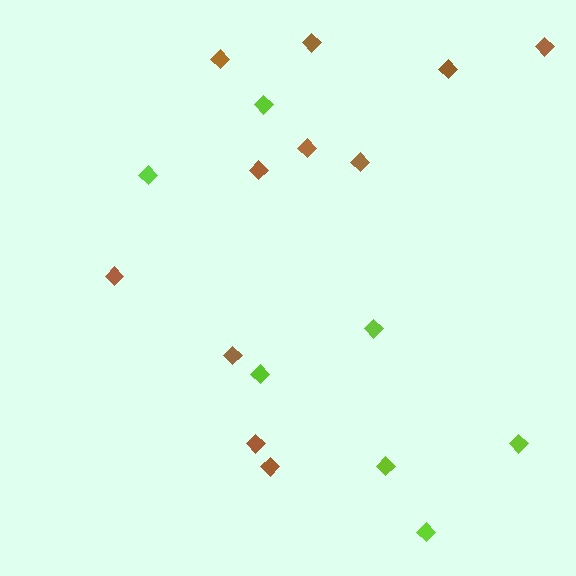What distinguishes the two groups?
There are 2 groups: one group of brown diamonds (11) and one group of lime diamonds (7).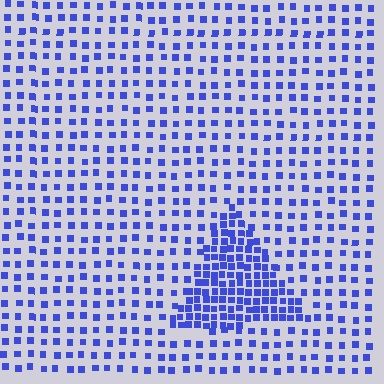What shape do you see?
I see a triangle.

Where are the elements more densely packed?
The elements are more densely packed inside the triangle boundary.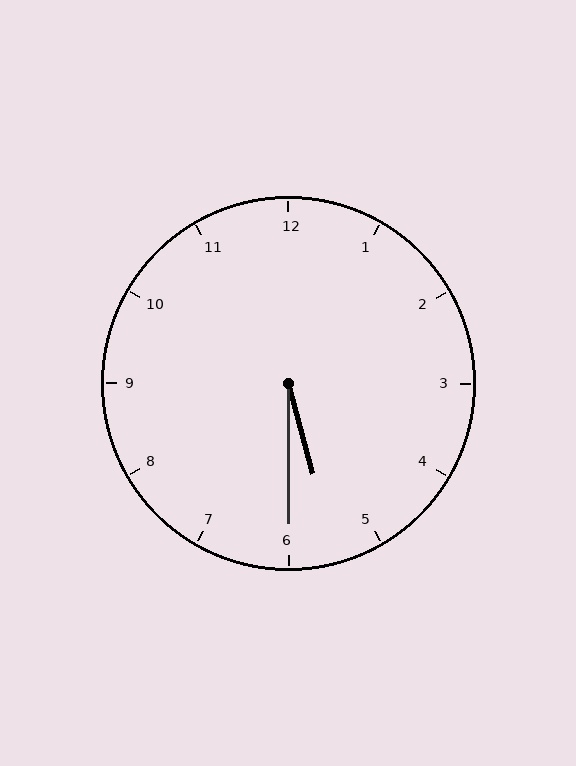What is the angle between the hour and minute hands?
Approximately 15 degrees.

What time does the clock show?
5:30.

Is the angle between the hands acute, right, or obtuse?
It is acute.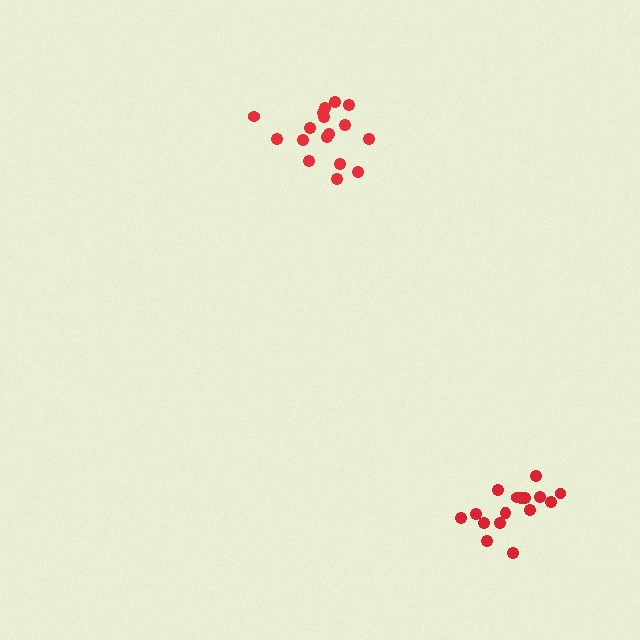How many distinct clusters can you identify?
There are 2 distinct clusters.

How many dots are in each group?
Group 1: 17 dots, Group 2: 16 dots (33 total).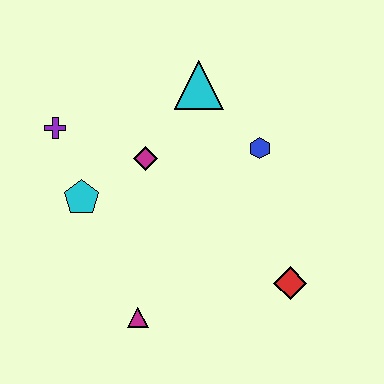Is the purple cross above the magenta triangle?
Yes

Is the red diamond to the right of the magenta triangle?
Yes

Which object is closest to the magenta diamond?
The cyan pentagon is closest to the magenta diamond.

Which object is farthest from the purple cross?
The red diamond is farthest from the purple cross.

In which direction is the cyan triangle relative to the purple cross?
The cyan triangle is to the right of the purple cross.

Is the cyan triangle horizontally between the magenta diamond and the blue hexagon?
Yes